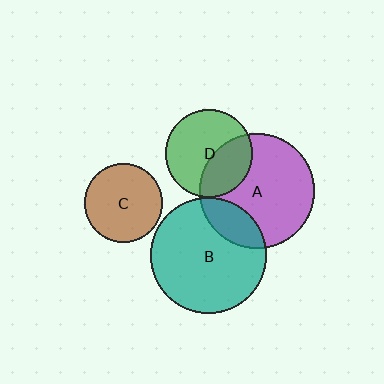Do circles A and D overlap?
Yes.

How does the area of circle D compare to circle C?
Approximately 1.3 times.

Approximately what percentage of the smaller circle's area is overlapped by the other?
Approximately 35%.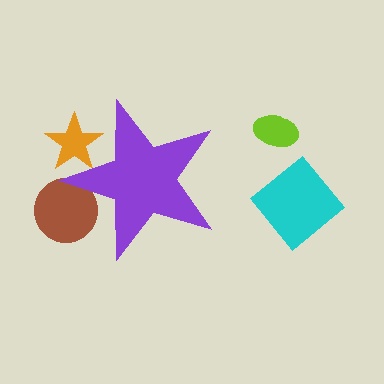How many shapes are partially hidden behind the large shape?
2 shapes are partially hidden.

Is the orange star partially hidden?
Yes, the orange star is partially hidden behind the purple star.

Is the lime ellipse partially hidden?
No, the lime ellipse is fully visible.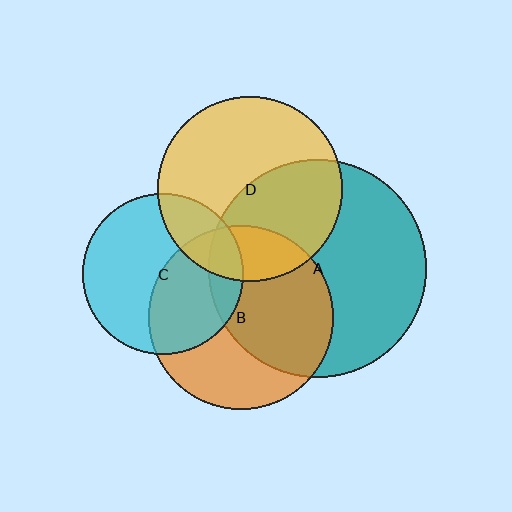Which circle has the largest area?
Circle A (teal).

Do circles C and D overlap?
Yes.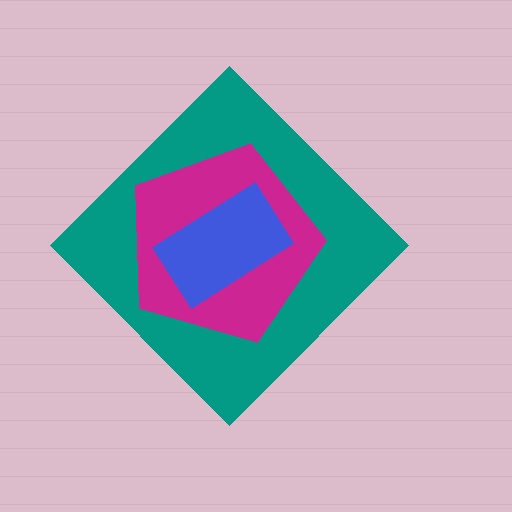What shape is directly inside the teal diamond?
The magenta pentagon.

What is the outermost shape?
The teal diamond.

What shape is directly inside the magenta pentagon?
The blue rectangle.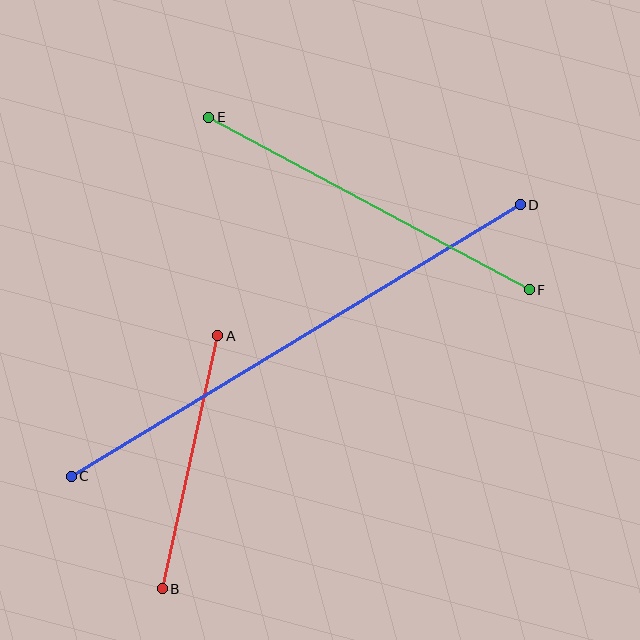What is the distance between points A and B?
The distance is approximately 259 pixels.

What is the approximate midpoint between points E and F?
The midpoint is at approximately (369, 203) pixels.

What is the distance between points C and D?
The distance is approximately 525 pixels.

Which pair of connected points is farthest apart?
Points C and D are farthest apart.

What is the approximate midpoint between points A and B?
The midpoint is at approximately (190, 462) pixels.